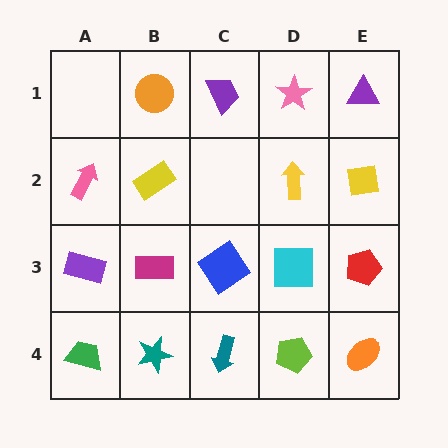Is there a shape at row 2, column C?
No, that cell is empty.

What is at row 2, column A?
A pink arrow.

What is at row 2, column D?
A yellow arrow.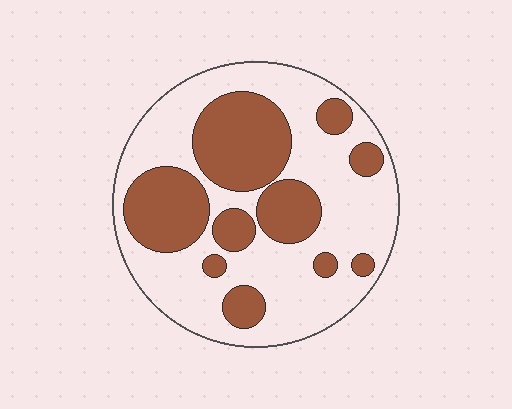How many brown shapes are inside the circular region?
10.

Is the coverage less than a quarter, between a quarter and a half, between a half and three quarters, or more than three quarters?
Between a quarter and a half.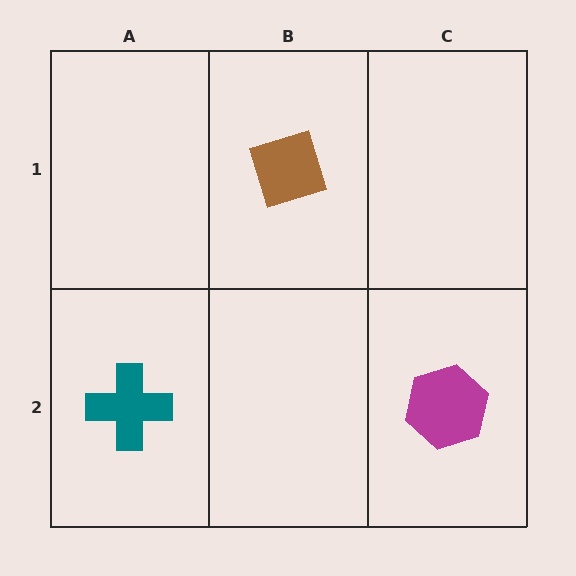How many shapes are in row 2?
2 shapes.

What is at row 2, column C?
A magenta hexagon.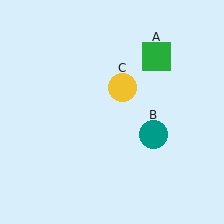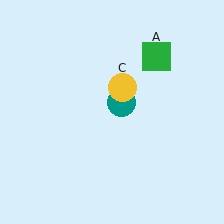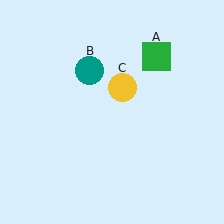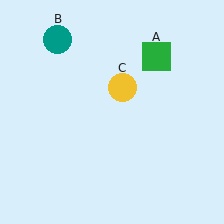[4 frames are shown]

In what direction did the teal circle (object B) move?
The teal circle (object B) moved up and to the left.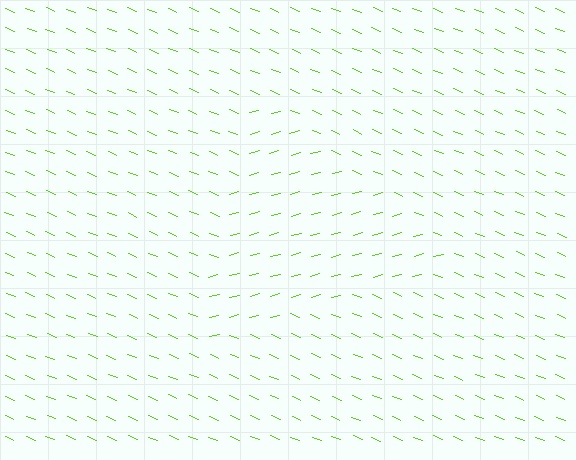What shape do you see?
I see a triangle.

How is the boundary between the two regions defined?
The boundary is defined purely by a change in line orientation (approximately 37 degrees difference). All lines are the same color and thickness.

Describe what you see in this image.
The image is filled with small lime line segments. A triangle region in the image has lines oriented differently from the surrounding lines, creating a visible texture boundary.